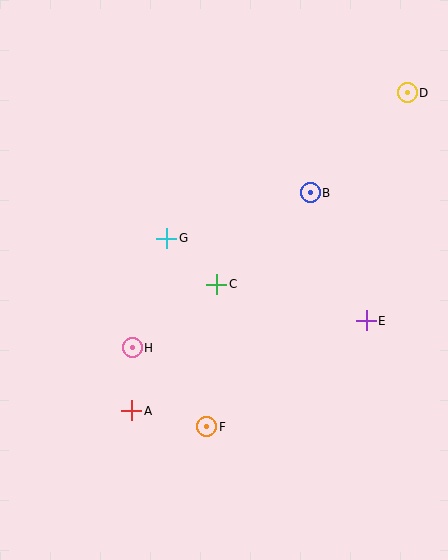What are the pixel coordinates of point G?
Point G is at (167, 238).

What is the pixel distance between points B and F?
The distance between B and F is 256 pixels.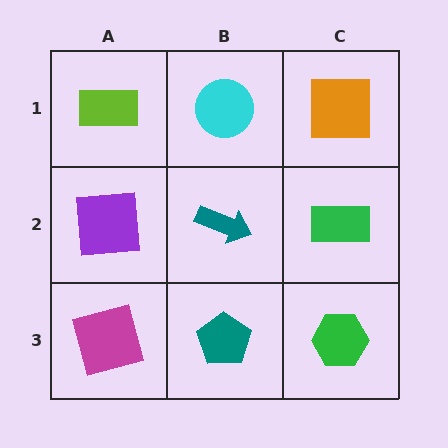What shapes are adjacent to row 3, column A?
A purple square (row 2, column A), a teal pentagon (row 3, column B).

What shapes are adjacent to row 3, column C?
A green rectangle (row 2, column C), a teal pentagon (row 3, column B).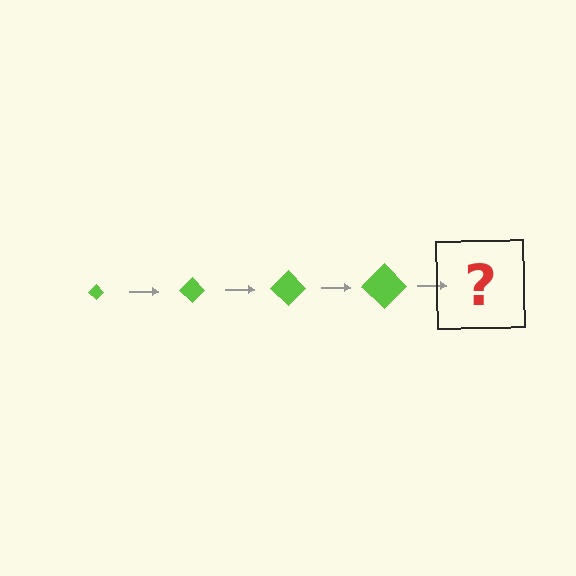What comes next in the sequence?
The next element should be a lime diamond, larger than the previous one.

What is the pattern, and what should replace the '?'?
The pattern is that the diamond gets progressively larger each step. The '?' should be a lime diamond, larger than the previous one.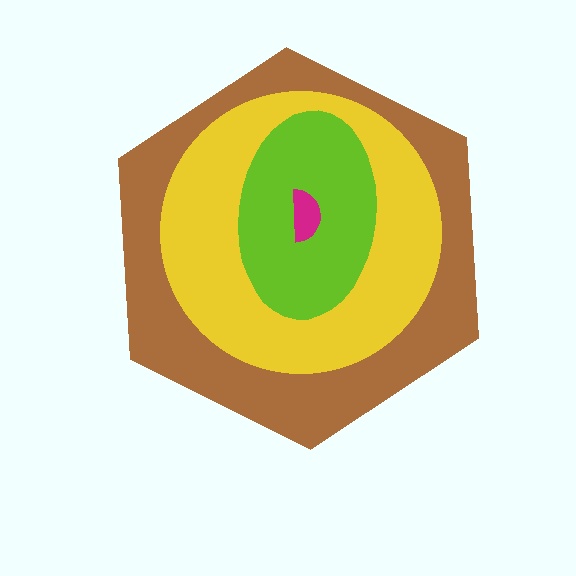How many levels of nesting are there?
4.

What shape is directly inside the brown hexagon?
The yellow circle.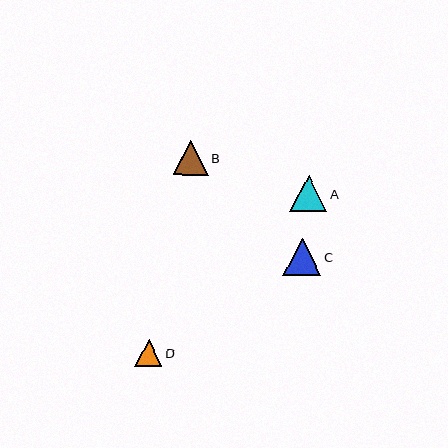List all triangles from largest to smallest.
From largest to smallest: C, A, B, D.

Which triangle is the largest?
Triangle C is the largest with a size of approximately 37 pixels.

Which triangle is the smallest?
Triangle D is the smallest with a size of approximately 27 pixels.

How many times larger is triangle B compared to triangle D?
Triangle B is approximately 1.3 times the size of triangle D.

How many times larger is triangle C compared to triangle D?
Triangle C is approximately 1.4 times the size of triangle D.